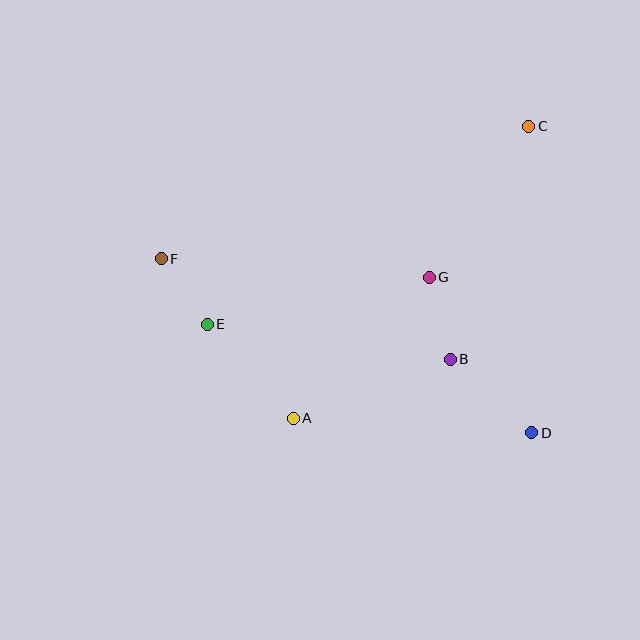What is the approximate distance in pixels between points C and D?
The distance between C and D is approximately 307 pixels.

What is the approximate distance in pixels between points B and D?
The distance between B and D is approximately 110 pixels.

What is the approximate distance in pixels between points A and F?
The distance between A and F is approximately 207 pixels.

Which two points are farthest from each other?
Points D and F are farthest from each other.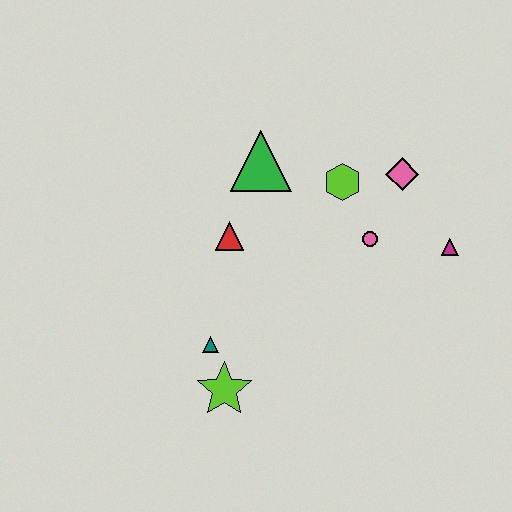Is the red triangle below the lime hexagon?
Yes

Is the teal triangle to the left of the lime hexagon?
Yes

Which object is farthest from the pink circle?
The lime star is farthest from the pink circle.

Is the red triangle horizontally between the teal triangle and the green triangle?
Yes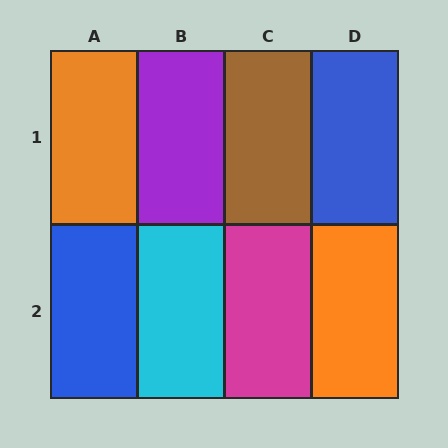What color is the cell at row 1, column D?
Blue.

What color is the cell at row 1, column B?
Purple.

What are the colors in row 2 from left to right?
Blue, cyan, magenta, orange.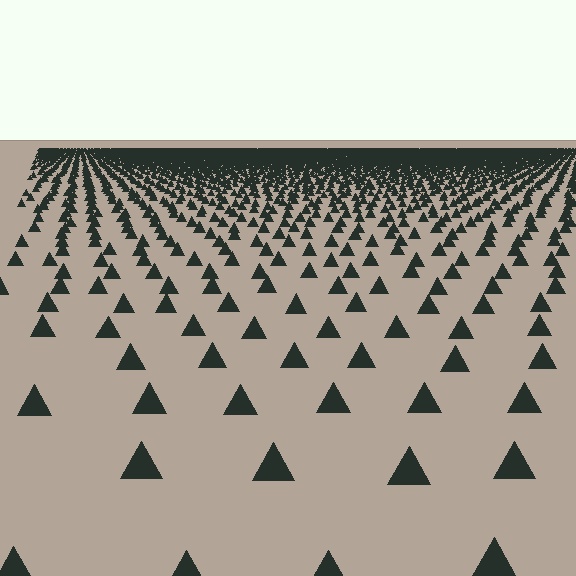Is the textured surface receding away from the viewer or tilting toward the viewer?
The surface is receding away from the viewer. Texture elements get smaller and denser toward the top.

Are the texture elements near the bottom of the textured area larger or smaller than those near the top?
Larger. Near the bottom, elements are closer to the viewer and appear at a bigger on-screen size.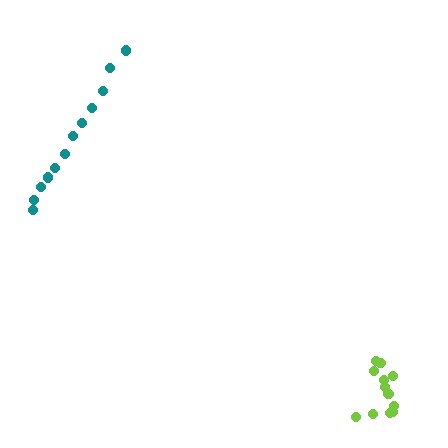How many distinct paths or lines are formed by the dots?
There are 2 distinct paths.